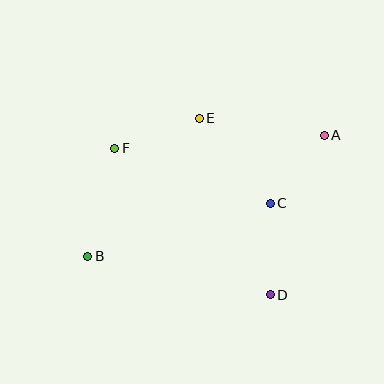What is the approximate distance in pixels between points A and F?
The distance between A and F is approximately 210 pixels.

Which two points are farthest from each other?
Points A and B are farthest from each other.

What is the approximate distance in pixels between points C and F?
The distance between C and F is approximately 165 pixels.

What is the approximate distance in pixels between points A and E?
The distance between A and E is approximately 126 pixels.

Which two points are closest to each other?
Points A and C are closest to each other.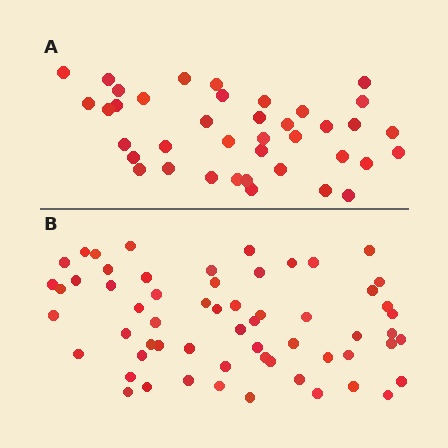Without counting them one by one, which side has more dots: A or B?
Region B (the bottom region) has more dots.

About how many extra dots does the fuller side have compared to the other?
Region B has approximately 20 more dots than region A.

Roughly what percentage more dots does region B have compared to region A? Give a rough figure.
About 55% more.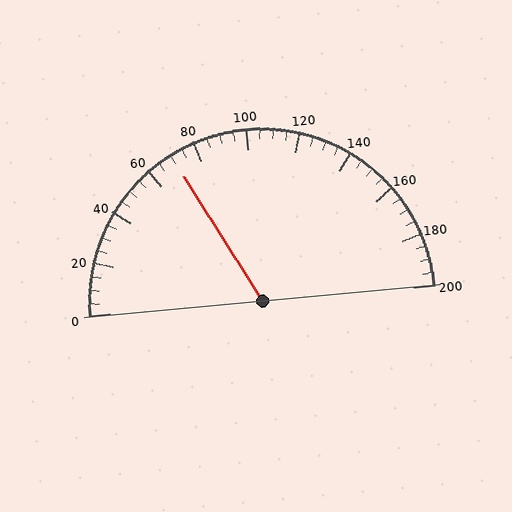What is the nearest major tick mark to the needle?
The nearest major tick mark is 80.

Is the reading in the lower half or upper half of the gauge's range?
The reading is in the lower half of the range (0 to 200).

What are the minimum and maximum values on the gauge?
The gauge ranges from 0 to 200.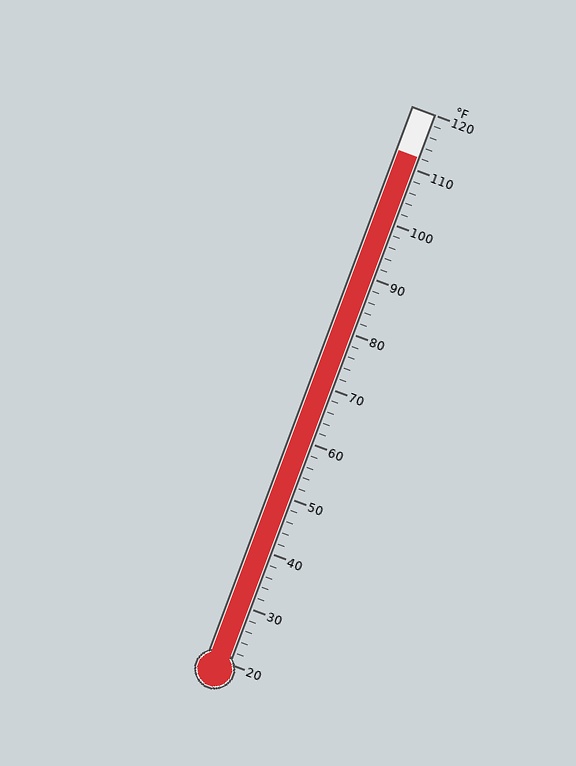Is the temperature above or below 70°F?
The temperature is above 70°F.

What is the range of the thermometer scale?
The thermometer scale ranges from 20°F to 120°F.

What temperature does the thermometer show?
The thermometer shows approximately 112°F.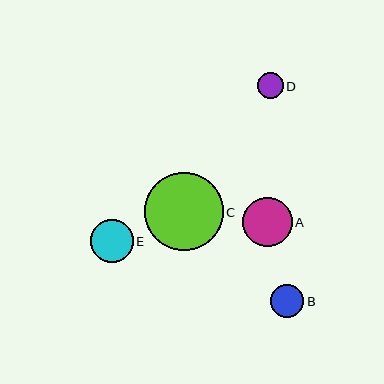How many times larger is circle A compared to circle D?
Circle A is approximately 1.9 times the size of circle D.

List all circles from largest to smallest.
From largest to smallest: C, A, E, B, D.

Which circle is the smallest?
Circle D is the smallest with a size of approximately 26 pixels.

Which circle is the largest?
Circle C is the largest with a size of approximately 78 pixels.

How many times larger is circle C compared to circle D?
Circle C is approximately 3.0 times the size of circle D.